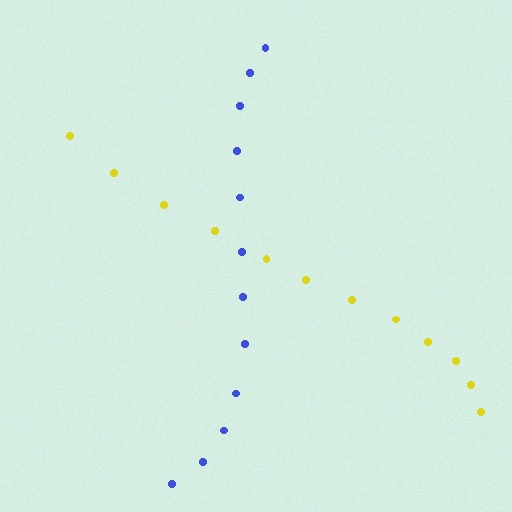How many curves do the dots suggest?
There are 2 distinct paths.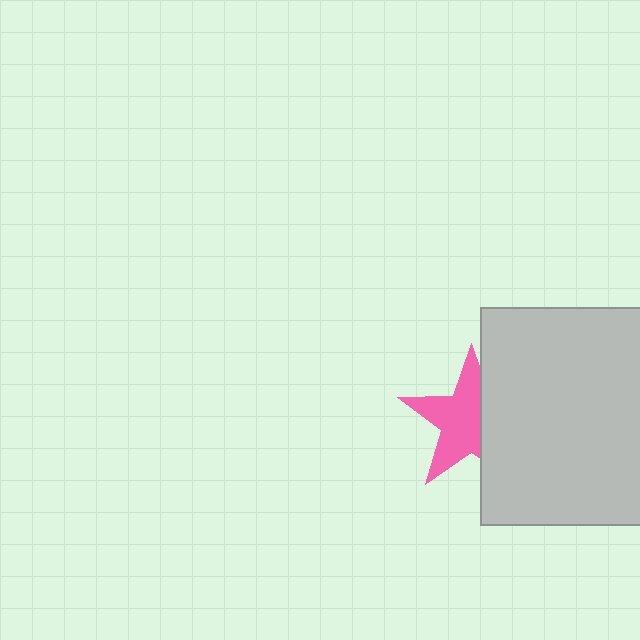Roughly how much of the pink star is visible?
About half of it is visible (roughly 61%).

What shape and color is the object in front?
The object in front is a light gray square.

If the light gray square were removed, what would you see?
You would see the complete pink star.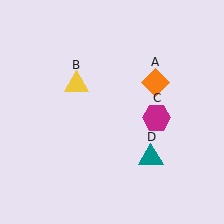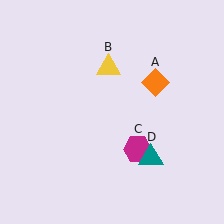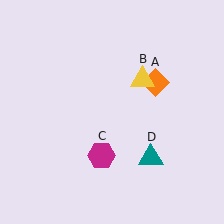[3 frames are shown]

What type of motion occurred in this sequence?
The yellow triangle (object B), magenta hexagon (object C) rotated clockwise around the center of the scene.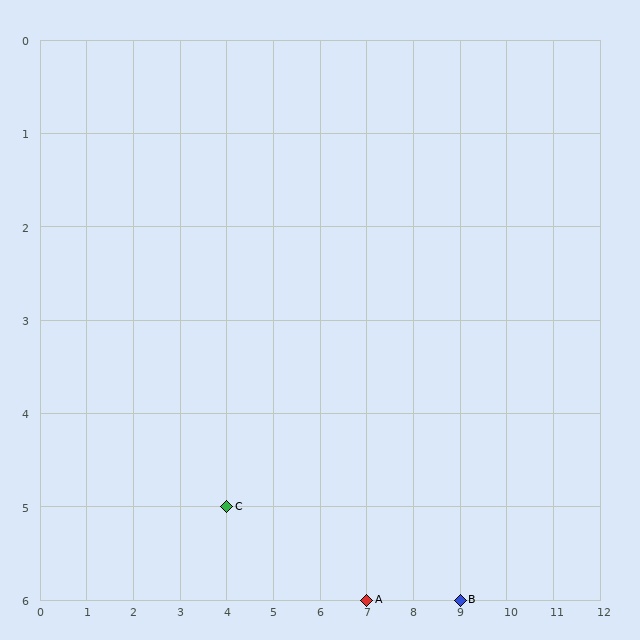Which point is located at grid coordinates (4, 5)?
Point C is at (4, 5).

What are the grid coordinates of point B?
Point B is at grid coordinates (9, 6).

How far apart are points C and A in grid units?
Points C and A are 3 columns and 1 row apart (about 3.2 grid units diagonally).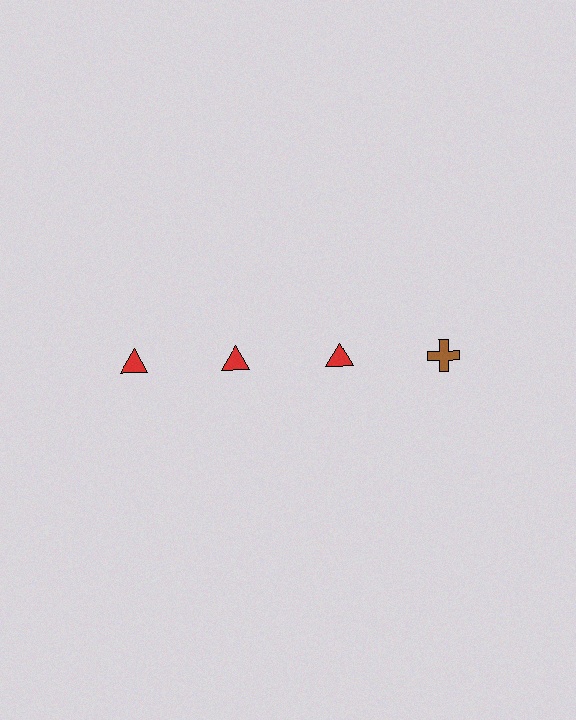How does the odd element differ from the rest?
It differs in both color (brown instead of red) and shape (cross instead of triangle).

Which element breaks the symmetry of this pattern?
The brown cross in the top row, second from right column breaks the symmetry. All other shapes are red triangles.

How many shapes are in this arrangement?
There are 4 shapes arranged in a grid pattern.